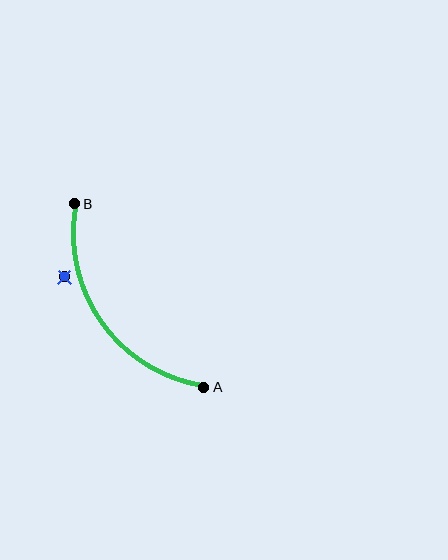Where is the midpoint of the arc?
The arc midpoint is the point on the curve farthest from the straight line joining A and B. It sits below and to the left of that line.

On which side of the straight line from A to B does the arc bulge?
The arc bulges below and to the left of the straight line connecting A and B.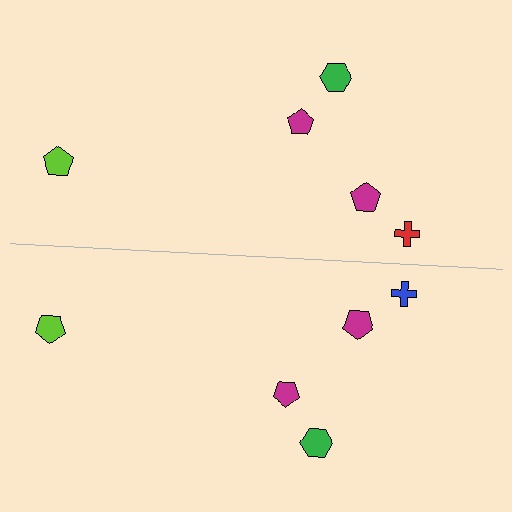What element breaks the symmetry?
The blue cross on the bottom side breaks the symmetry — its mirror counterpart is red.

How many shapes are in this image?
There are 10 shapes in this image.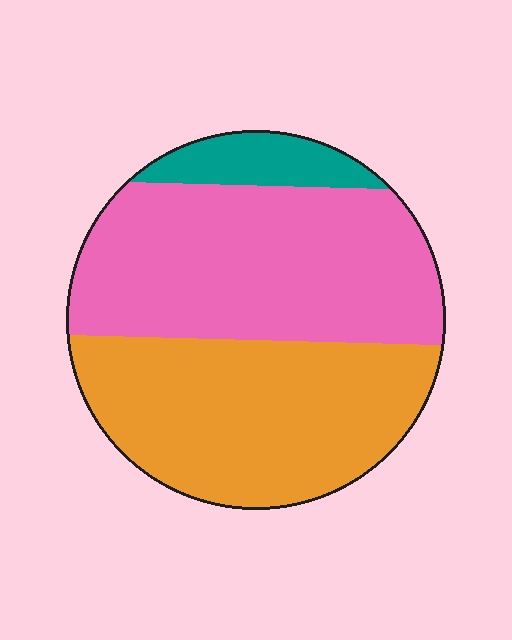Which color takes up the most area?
Pink, at roughly 50%.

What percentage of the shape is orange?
Orange covers 43% of the shape.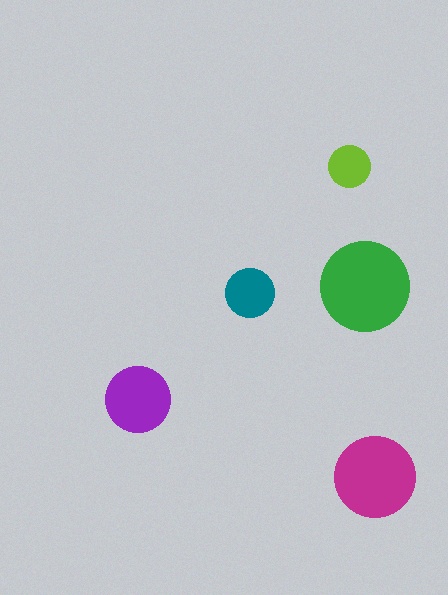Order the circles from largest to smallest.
the green one, the magenta one, the purple one, the teal one, the lime one.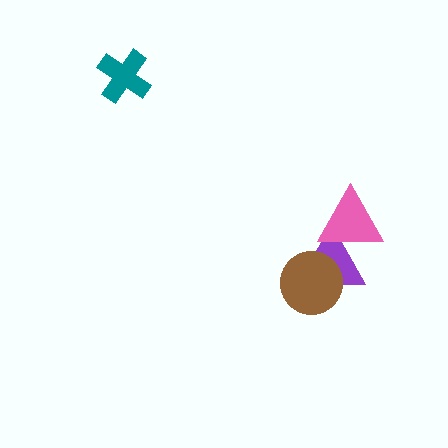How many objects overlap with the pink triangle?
1 object overlaps with the pink triangle.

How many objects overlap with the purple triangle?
2 objects overlap with the purple triangle.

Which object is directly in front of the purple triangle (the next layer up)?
The pink triangle is directly in front of the purple triangle.